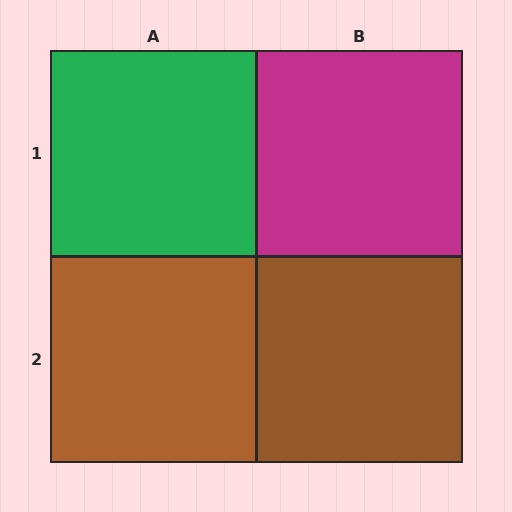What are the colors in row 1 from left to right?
Green, magenta.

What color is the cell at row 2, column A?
Brown.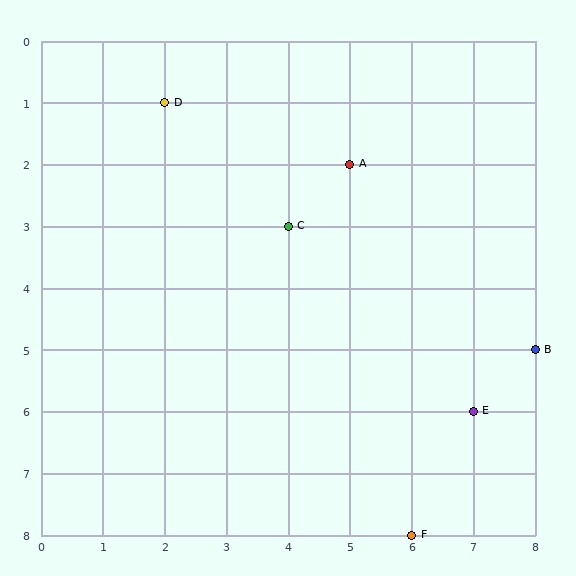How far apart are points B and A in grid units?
Points B and A are 3 columns and 3 rows apart (about 4.2 grid units diagonally).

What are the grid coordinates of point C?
Point C is at grid coordinates (4, 3).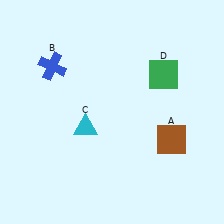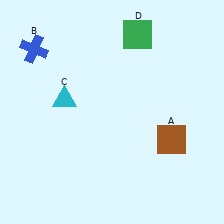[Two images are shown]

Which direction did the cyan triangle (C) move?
The cyan triangle (C) moved up.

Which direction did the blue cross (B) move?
The blue cross (B) moved left.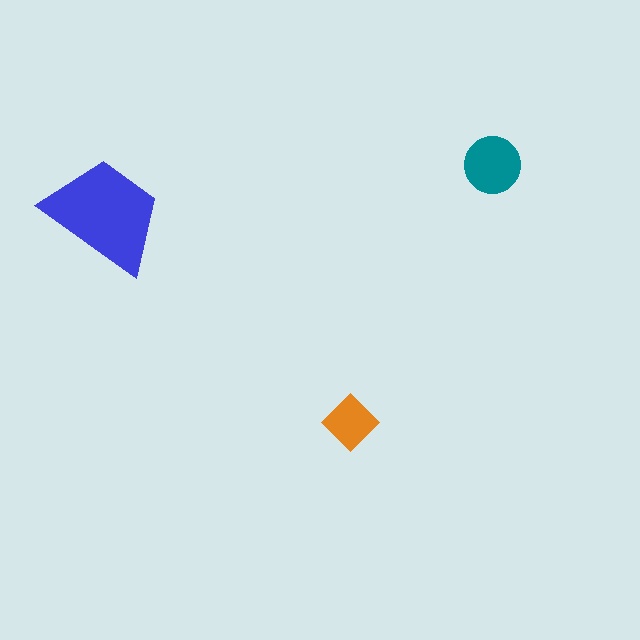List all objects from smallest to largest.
The orange diamond, the teal circle, the blue trapezoid.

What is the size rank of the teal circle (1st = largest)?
2nd.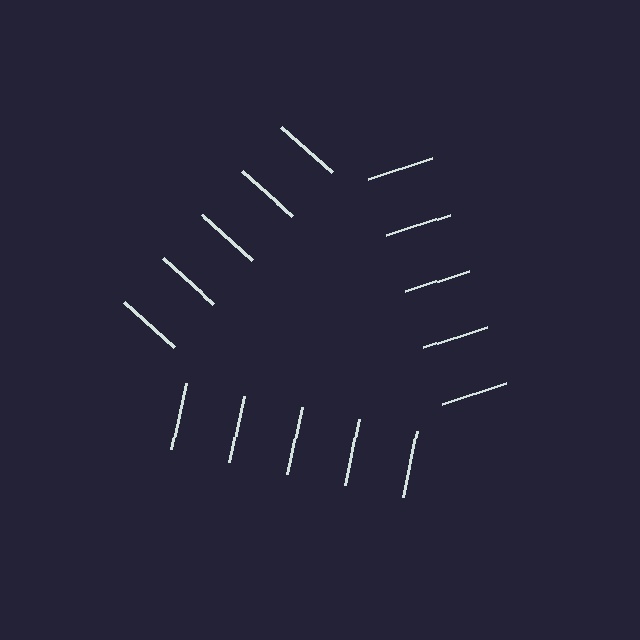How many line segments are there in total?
15 — 5 along each of the 3 edges.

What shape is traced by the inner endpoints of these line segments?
An illusory triangle — the line segments terminate on its edges but no continuous stroke is drawn.